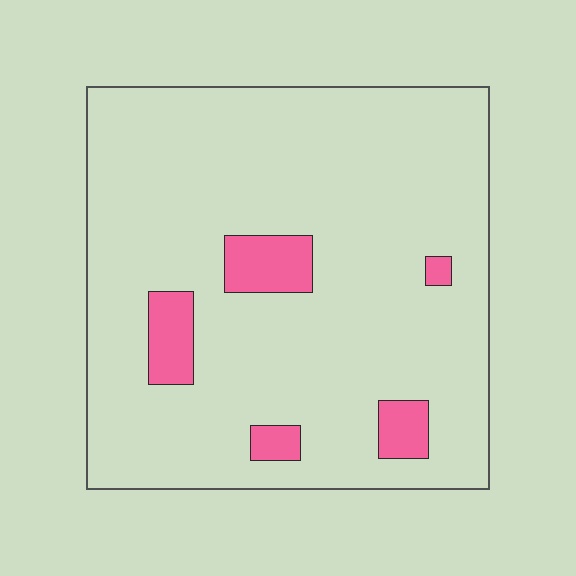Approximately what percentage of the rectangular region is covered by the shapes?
Approximately 10%.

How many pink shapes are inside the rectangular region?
5.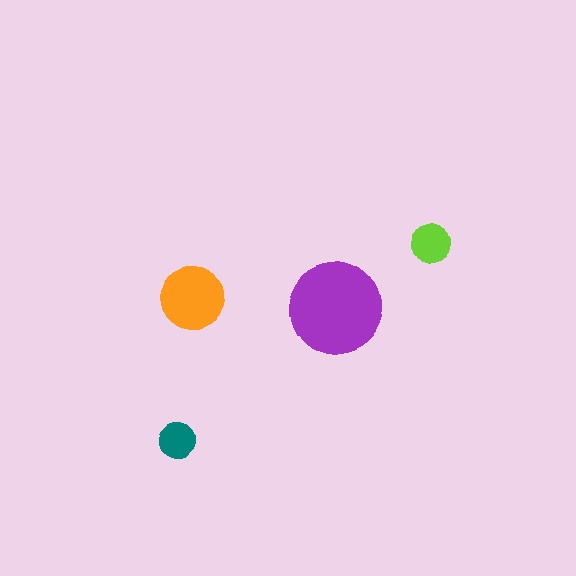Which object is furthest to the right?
The lime circle is rightmost.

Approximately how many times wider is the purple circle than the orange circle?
About 1.5 times wider.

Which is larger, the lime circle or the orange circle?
The orange one.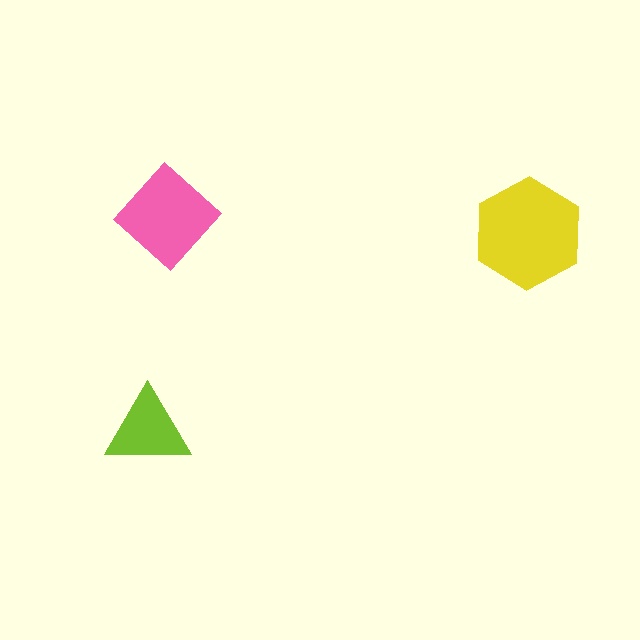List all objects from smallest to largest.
The lime triangle, the pink diamond, the yellow hexagon.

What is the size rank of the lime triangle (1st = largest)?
3rd.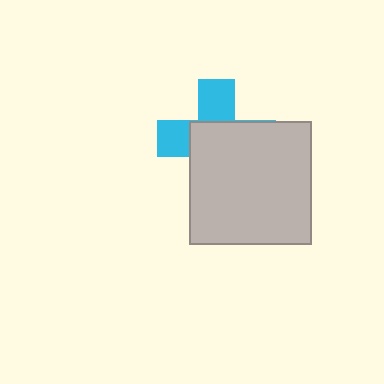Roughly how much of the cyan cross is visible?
A small part of it is visible (roughly 39%).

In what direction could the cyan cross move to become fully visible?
The cyan cross could move toward the upper-left. That would shift it out from behind the light gray square entirely.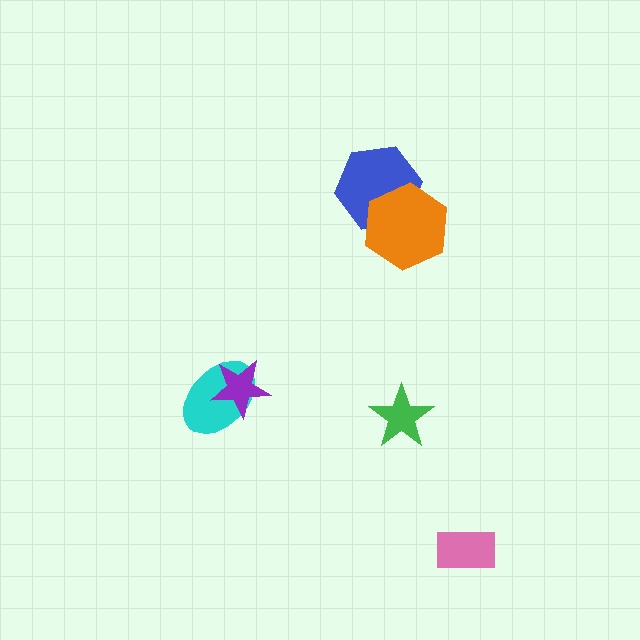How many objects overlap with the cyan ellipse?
1 object overlaps with the cyan ellipse.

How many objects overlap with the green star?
0 objects overlap with the green star.